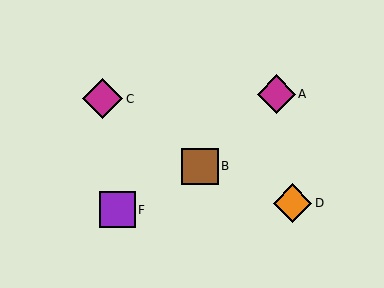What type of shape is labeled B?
Shape B is a brown square.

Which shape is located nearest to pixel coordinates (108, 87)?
The magenta diamond (labeled C) at (103, 99) is nearest to that location.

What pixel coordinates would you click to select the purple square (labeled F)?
Click at (117, 210) to select the purple square F.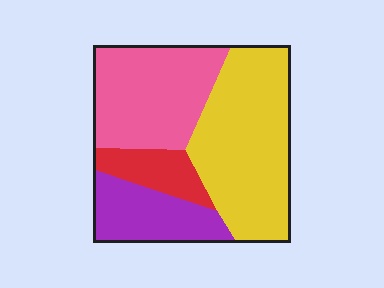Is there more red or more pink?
Pink.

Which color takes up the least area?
Red, at roughly 10%.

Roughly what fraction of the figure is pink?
Pink covers about 30% of the figure.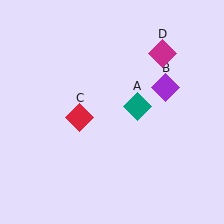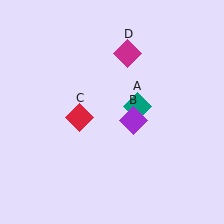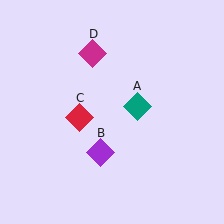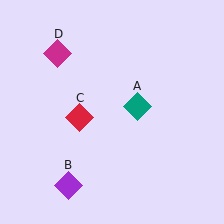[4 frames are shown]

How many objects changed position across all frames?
2 objects changed position: purple diamond (object B), magenta diamond (object D).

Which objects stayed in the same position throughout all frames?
Teal diamond (object A) and red diamond (object C) remained stationary.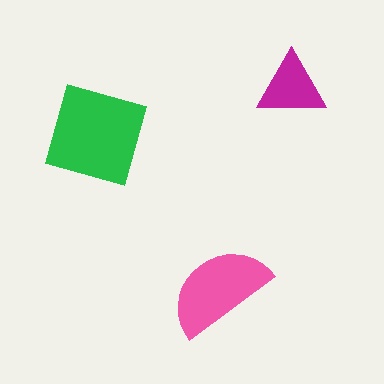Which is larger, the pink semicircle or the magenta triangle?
The pink semicircle.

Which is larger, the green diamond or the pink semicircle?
The green diamond.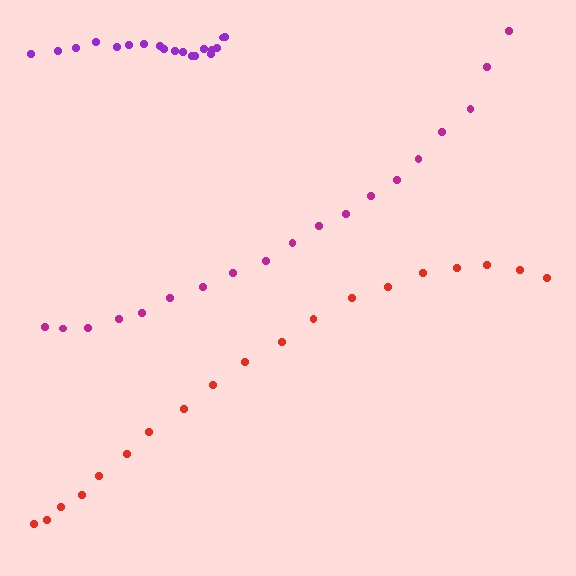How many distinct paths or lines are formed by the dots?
There are 3 distinct paths.